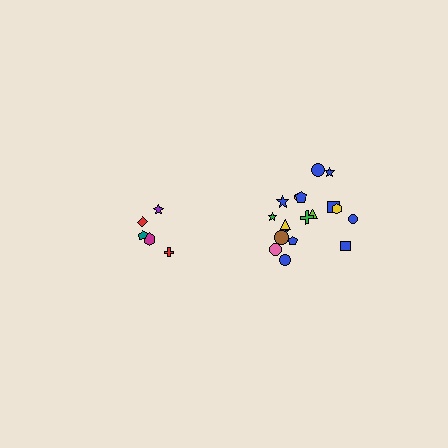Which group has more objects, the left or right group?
The right group.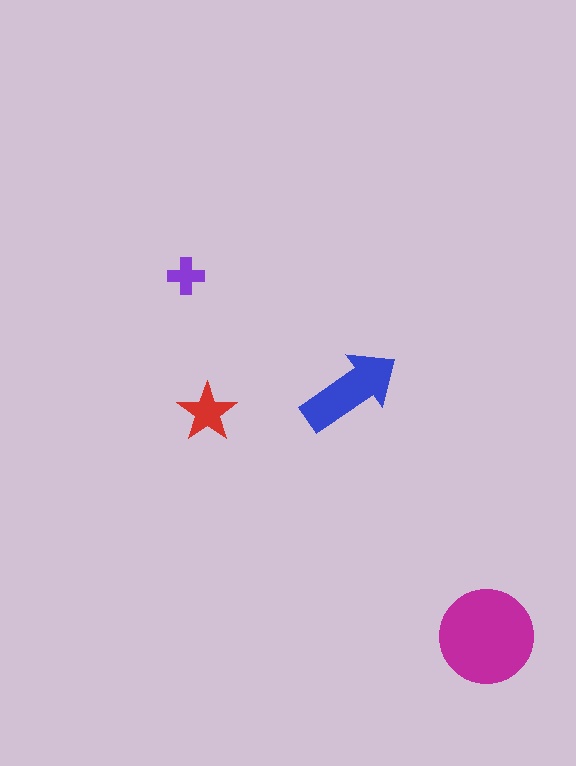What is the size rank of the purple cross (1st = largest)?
4th.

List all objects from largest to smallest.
The magenta circle, the blue arrow, the red star, the purple cross.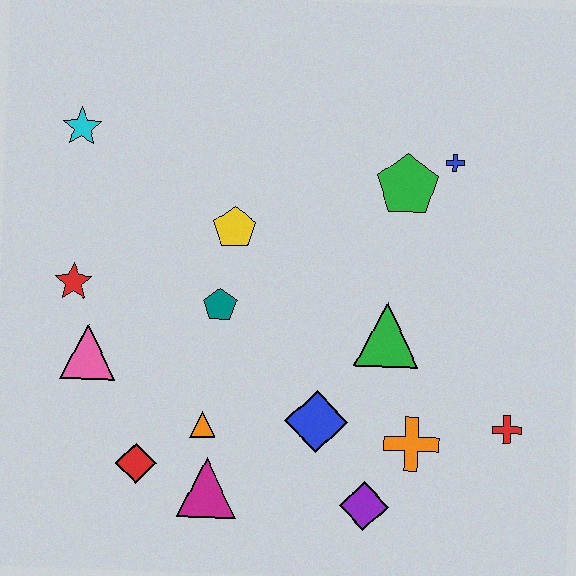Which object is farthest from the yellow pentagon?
The red cross is farthest from the yellow pentagon.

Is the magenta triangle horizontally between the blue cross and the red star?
Yes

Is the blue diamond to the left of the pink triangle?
No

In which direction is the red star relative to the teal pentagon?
The red star is to the left of the teal pentagon.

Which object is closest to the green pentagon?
The blue cross is closest to the green pentagon.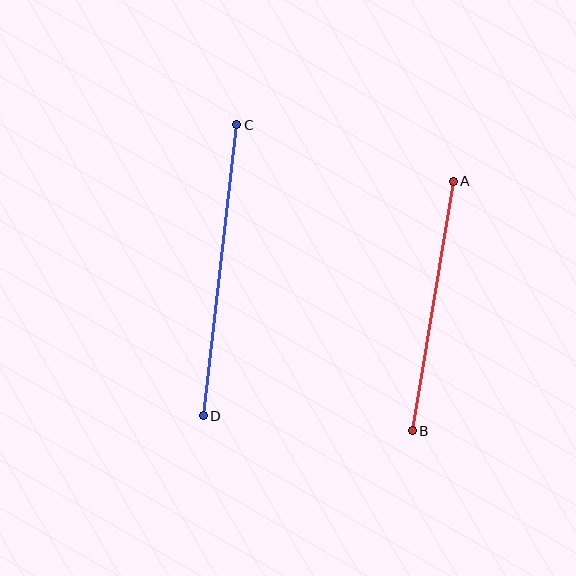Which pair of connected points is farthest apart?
Points C and D are farthest apart.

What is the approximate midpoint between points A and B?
The midpoint is at approximately (433, 306) pixels.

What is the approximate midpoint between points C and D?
The midpoint is at approximately (220, 270) pixels.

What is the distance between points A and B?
The distance is approximately 253 pixels.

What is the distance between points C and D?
The distance is approximately 293 pixels.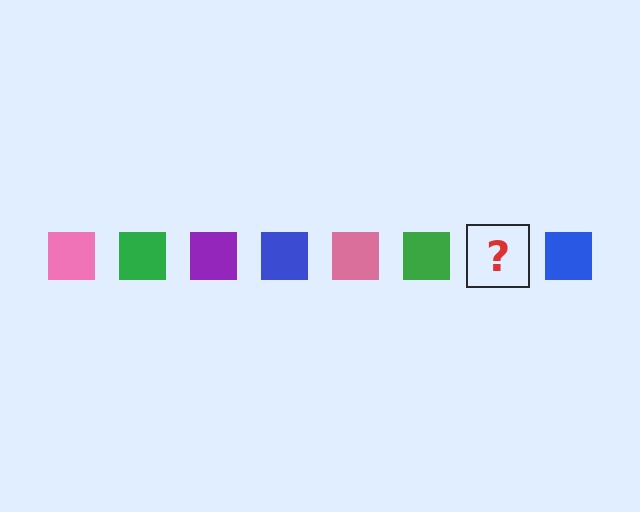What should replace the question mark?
The question mark should be replaced with a purple square.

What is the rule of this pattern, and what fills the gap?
The rule is that the pattern cycles through pink, green, purple, blue squares. The gap should be filled with a purple square.